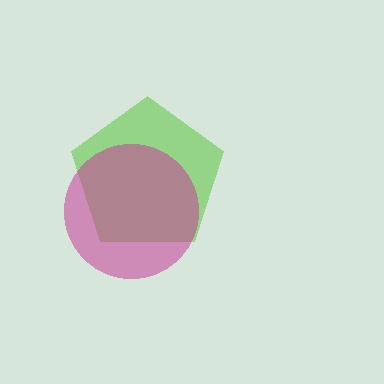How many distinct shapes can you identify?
There are 2 distinct shapes: a lime pentagon, a magenta circle.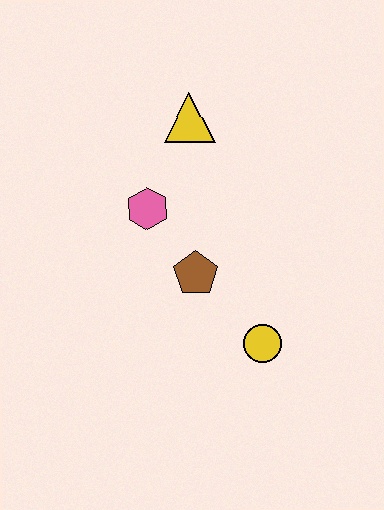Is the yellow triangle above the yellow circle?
Yes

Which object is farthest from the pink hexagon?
The yellow circle is farthest from the pink hexagon.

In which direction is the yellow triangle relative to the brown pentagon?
The yellow triangle is above the brown pentagon.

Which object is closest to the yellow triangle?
The pink hexagon is closest to the yellow triangle.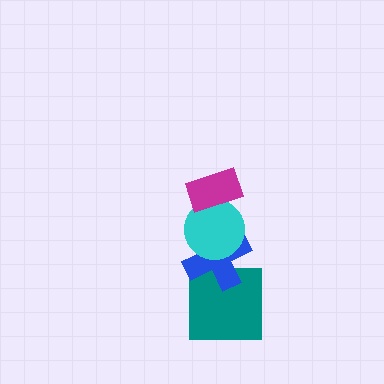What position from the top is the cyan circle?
The cyan circle is 2nd from the top.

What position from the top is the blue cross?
The blue cross is 3rd from the top.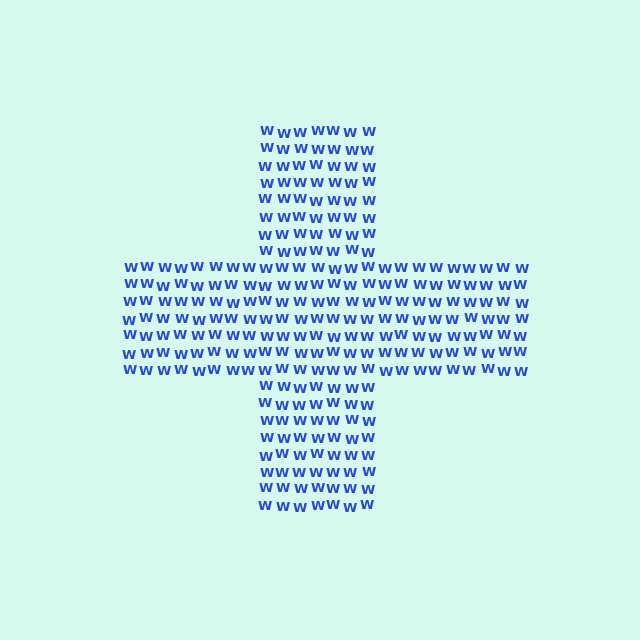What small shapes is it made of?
It is made of small letter W's.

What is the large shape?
The large shape is a cross.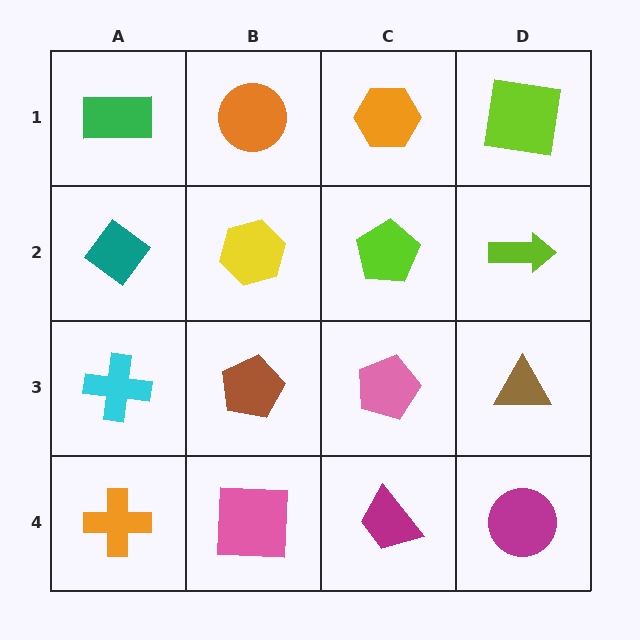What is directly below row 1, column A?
A teal diamond.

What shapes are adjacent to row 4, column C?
A pink pentagon (row 3, column C), a pink square (row 4, column B), a magenta circle (row 4, column D).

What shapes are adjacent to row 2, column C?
An orange hexagon (row 1, column C), a pink pentagon (row 3, column C), a yellow hexagon (row 2, column B), a lime arrow (row 2, column D).